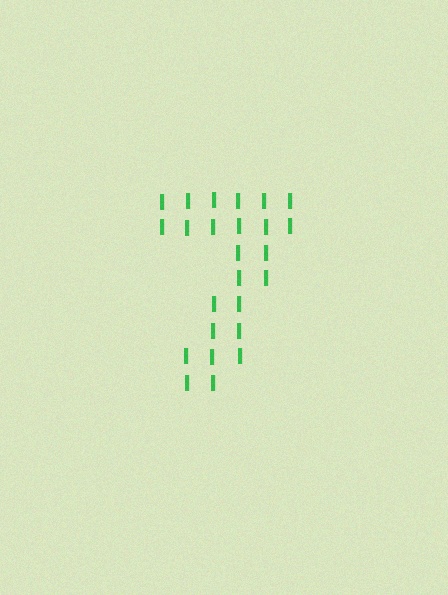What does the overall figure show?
The overall figure shows the digit 7.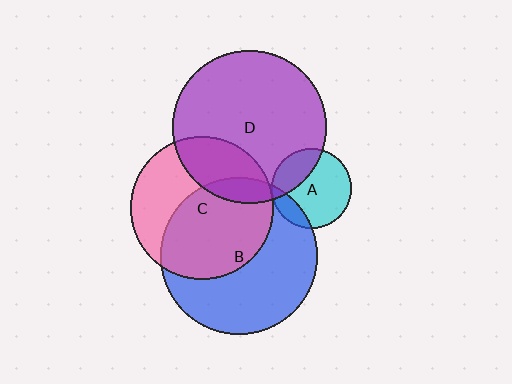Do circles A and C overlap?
Yes.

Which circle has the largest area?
Circle B (blue).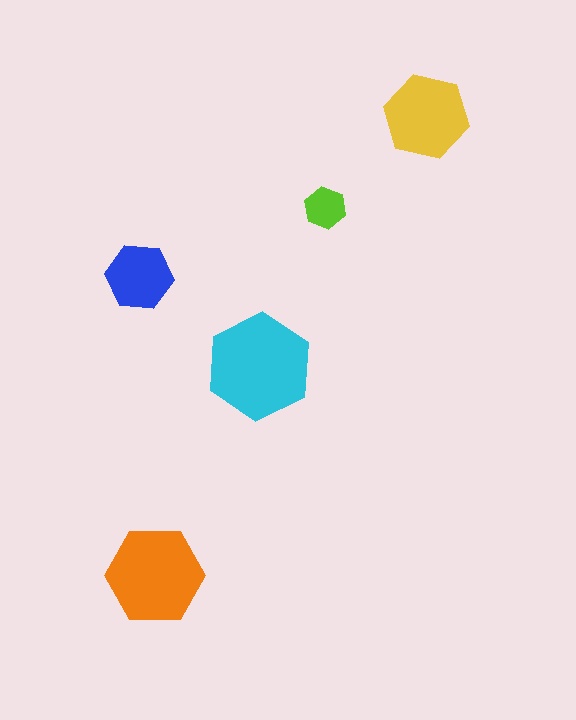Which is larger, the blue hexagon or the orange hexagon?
The orange one.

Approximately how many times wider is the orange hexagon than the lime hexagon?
About 2.5 times wider.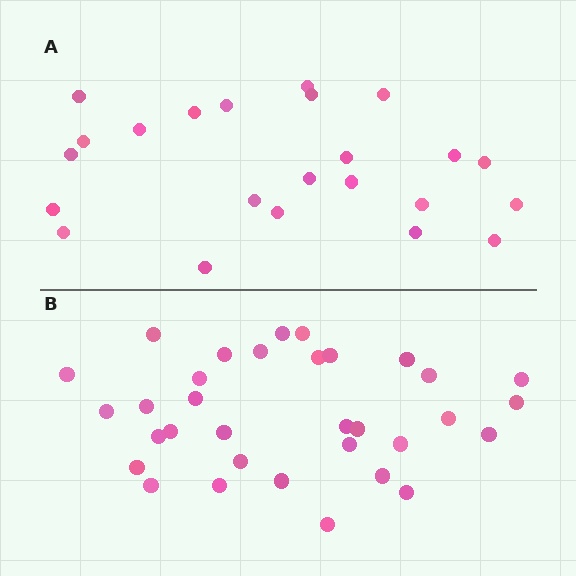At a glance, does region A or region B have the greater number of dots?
Region B (the bottom region) has more dots.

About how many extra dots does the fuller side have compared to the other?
Region B has roughly 10 or so more dots than region A.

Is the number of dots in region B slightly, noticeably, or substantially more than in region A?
Region B has noticeably more, but not dramatically so. The ratio is roughly 1.4 to 1.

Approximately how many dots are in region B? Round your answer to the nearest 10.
About 30 dots. (The exact count is 33, which rounds to 30.)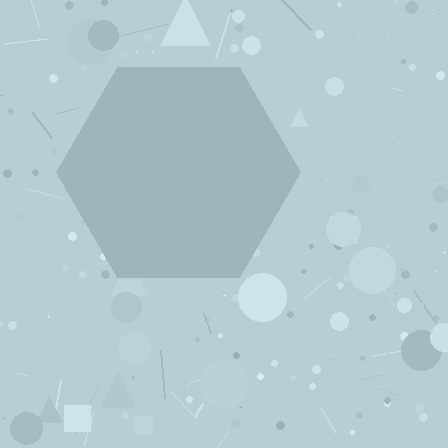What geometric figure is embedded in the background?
A hexagon is embedded in the background.